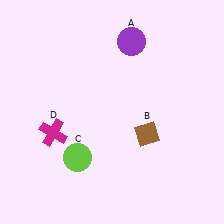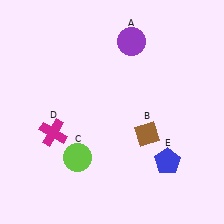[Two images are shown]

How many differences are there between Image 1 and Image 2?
There is 1 difference between the two images.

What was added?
A blue pentagon (E) was added in Image 2.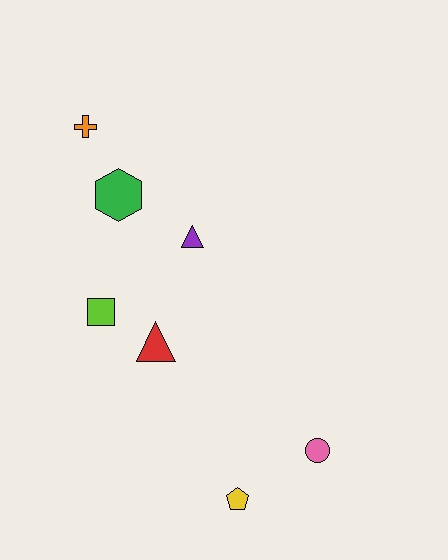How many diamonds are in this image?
There are no diamonds.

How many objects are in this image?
There are 7 objects.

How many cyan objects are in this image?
There are no cyan objects.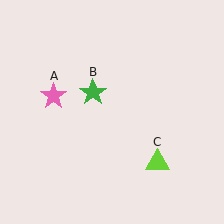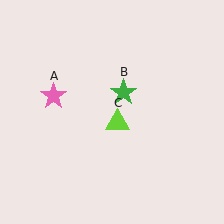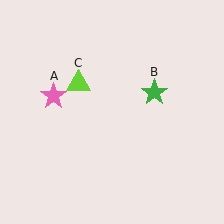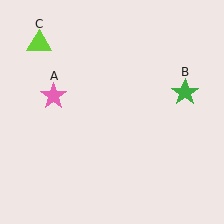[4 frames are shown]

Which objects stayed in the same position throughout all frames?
Pink star (object A) remained stationary.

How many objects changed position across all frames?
2 objects changed position: green star (object B), lime triangle (object C).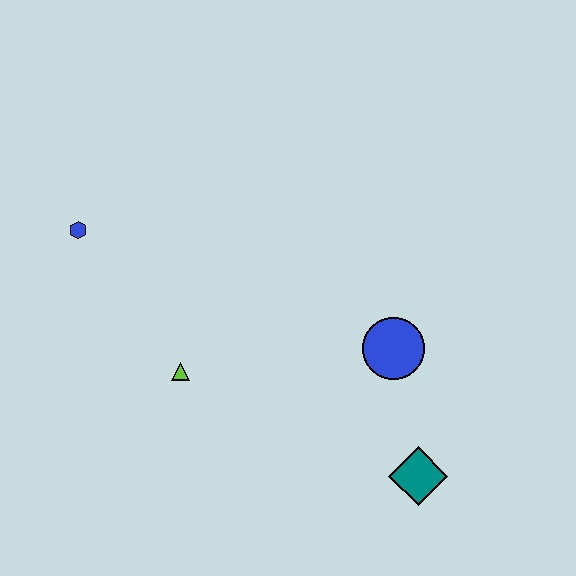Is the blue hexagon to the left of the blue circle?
Yes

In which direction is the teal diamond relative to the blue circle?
The teal diamond is below the blue circle.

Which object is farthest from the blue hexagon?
The teal diamond is farthest from the blue hexagon.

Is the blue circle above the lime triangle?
Yes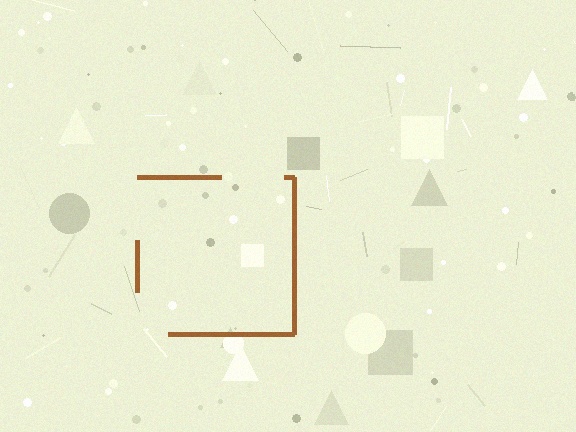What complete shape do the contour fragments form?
The contour fragments form a square.